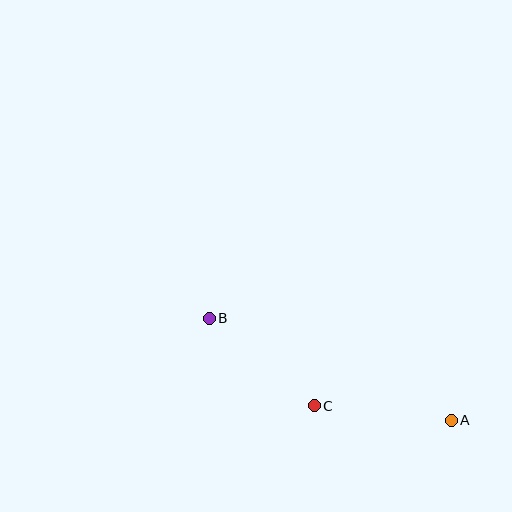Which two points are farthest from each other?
Points A and B are farthest from each other.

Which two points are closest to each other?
Points B and C are closest to each other.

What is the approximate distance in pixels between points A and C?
The distance between A and C is approximately 137 pixels.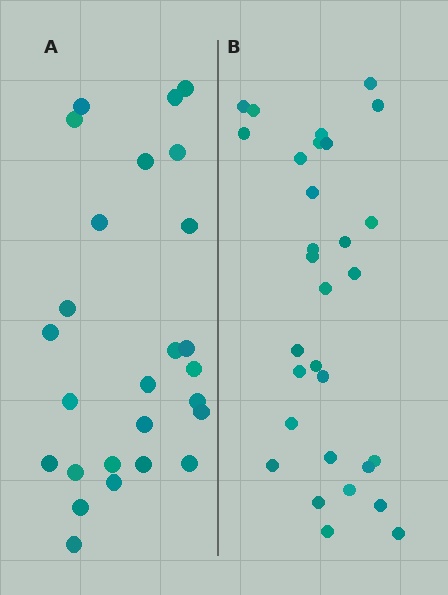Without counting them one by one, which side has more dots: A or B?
Region B (the right region) has more dots.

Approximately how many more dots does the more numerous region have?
Region B has about 4 more dots than region A.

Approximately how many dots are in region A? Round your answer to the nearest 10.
About 30 dots. (The exact count is 26, which rounds to 30.)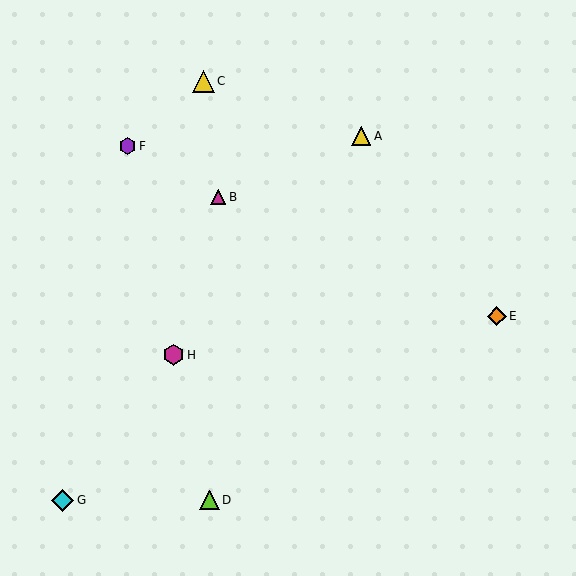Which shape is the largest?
The cyan diamond (labeled G) is the largest.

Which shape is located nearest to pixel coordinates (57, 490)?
The cyan diamond (labeled G) at (63, 500) is nearest to that location.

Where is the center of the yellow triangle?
The center of the yellow triangle is at (361, 136).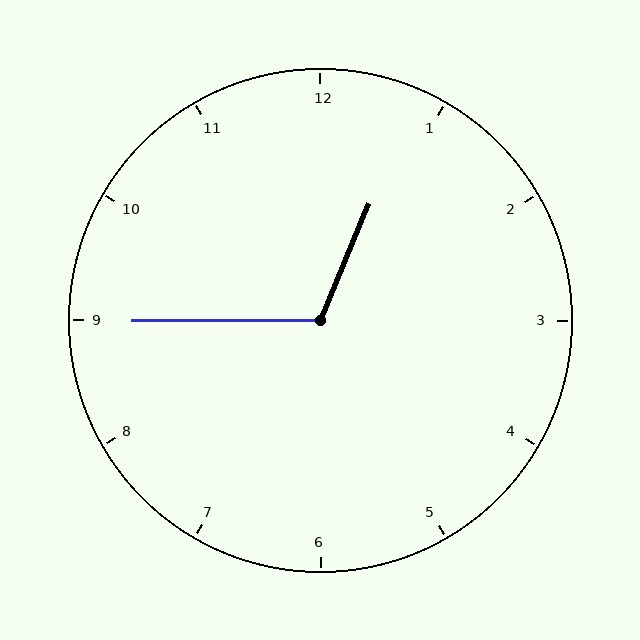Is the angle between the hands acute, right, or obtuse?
It is obtuse.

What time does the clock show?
12:45.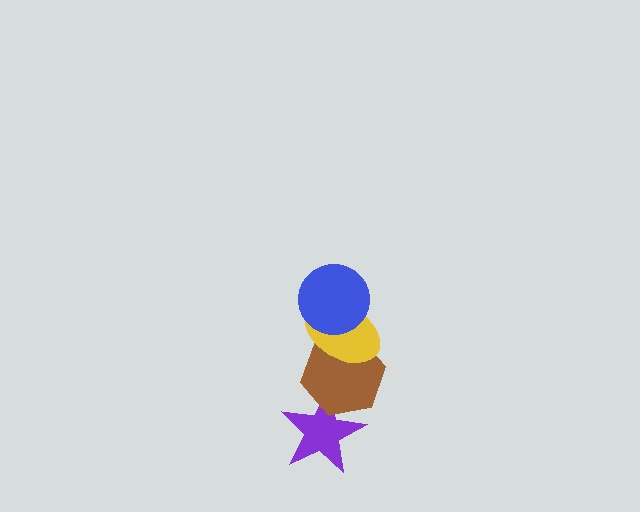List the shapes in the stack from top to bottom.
From top to bottom: the blue circle, the yellow ellipse, the brown hexagon, the purple star.